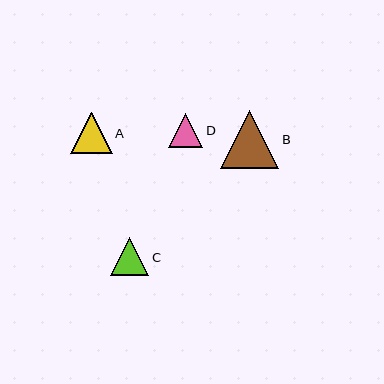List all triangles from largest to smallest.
From largest to smallest: B, A, C, D.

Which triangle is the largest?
Triangle B is the largest with a size of approximately 58 pixels.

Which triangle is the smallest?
Triangle D is the smallest with a size of approximately 34 pixels.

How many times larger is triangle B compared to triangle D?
Triangle B is approximately 1.7 times the size of triangle D.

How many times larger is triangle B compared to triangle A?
Triangle B is approximately 1.4 times the size of triangle A.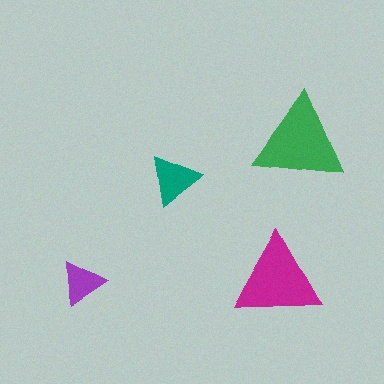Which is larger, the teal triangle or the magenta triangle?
The magenta one.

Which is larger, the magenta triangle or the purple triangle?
The magenta one.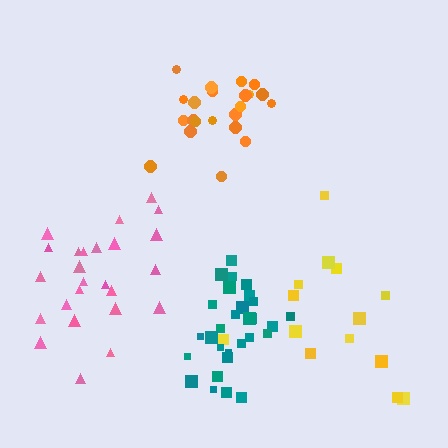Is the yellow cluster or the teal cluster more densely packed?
Teal.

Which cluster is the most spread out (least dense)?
Yellow.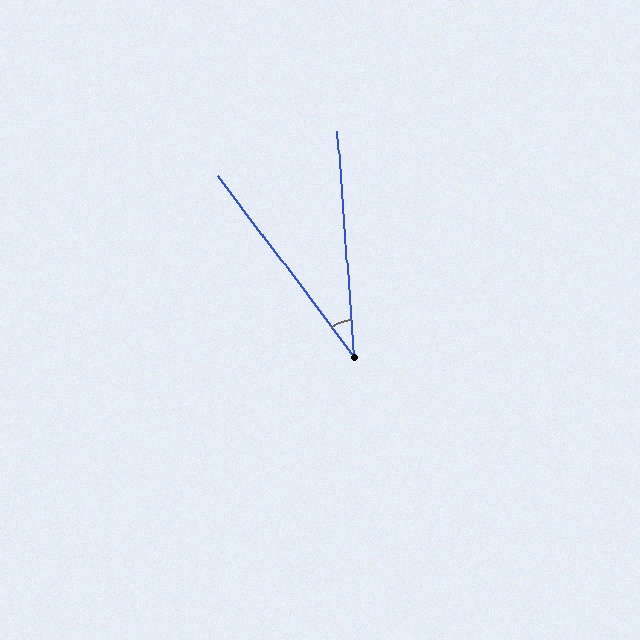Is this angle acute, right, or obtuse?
It is acute.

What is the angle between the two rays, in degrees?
Approximately 33 degrees.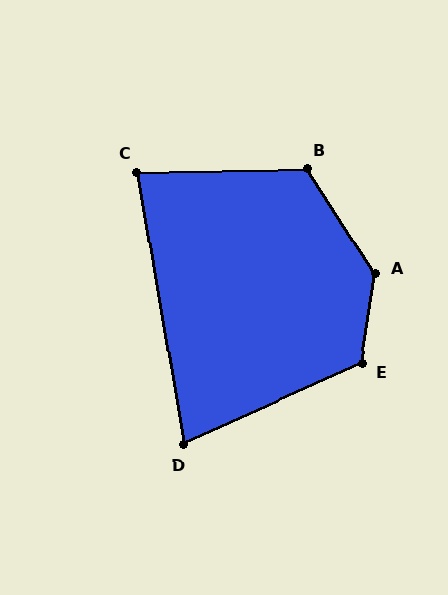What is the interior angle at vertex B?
Approximately 122 degrees (obtuse).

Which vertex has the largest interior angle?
A, at approximately 139 degrees.